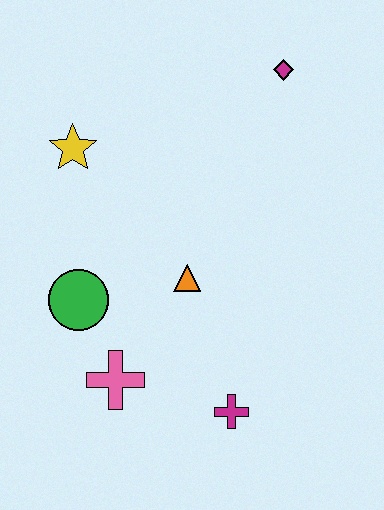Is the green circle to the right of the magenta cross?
No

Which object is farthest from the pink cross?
The magenta diamond is farthest from the pink cross.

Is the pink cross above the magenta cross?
Yes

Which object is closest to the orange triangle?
The green circle is closest to the orange triangle.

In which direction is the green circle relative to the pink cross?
The green circle is above the pink cross.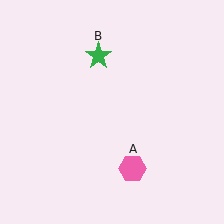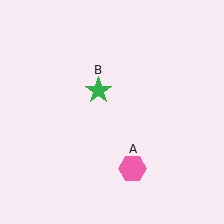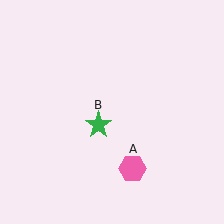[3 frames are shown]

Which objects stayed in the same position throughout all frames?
Pink hexagon (object A) remained stationary.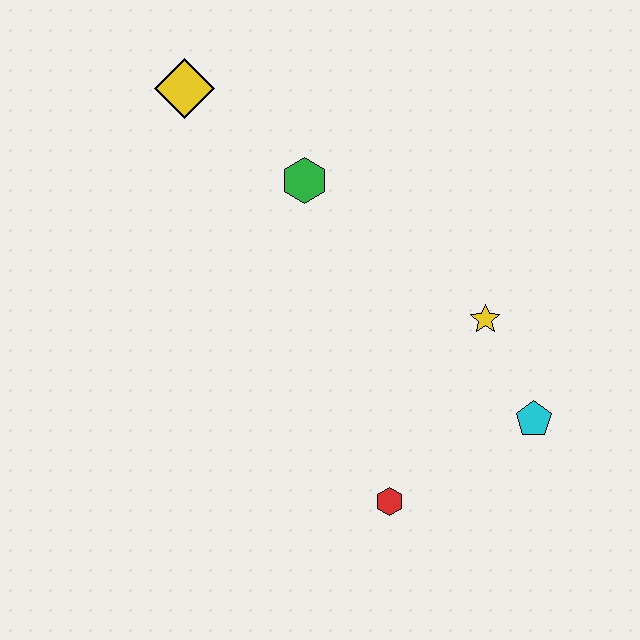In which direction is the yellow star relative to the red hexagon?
The yellow star is above the red hexagon.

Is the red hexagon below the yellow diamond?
Yes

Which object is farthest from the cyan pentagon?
The yellow diamond is farthest from the cyan pentagon.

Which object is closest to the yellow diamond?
The green hexagon is closest to the yellow diamond.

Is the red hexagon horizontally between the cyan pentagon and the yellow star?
No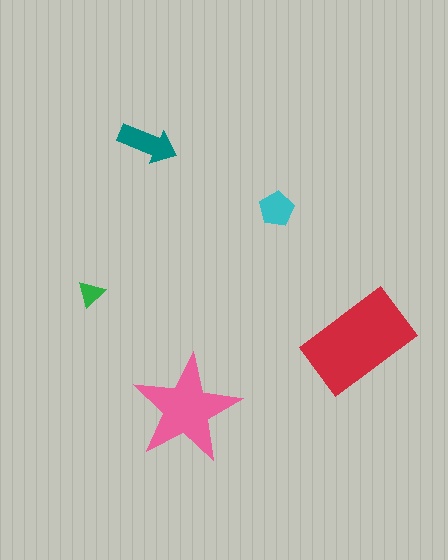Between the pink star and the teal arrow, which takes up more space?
The pink star.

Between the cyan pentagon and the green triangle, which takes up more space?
The cyan pentagon.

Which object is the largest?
The red rectangle.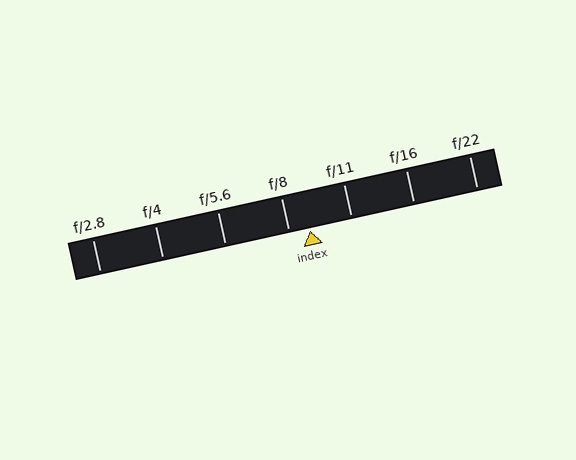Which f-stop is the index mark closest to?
The index mark is closest to f/8.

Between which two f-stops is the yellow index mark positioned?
The index mark is between f/8 and f/11.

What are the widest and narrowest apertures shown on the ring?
The widest aperture shown is f/2.8 and the narrowest is f/22.